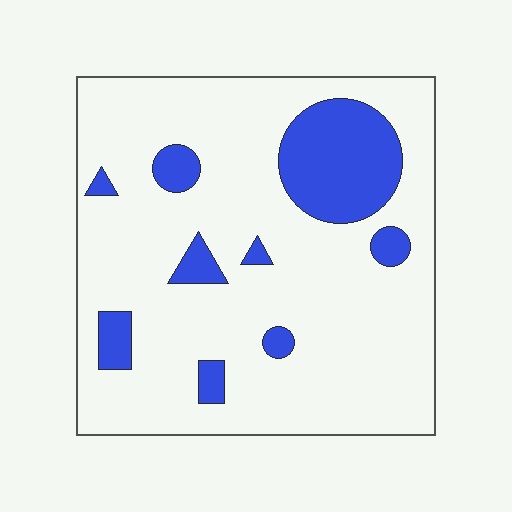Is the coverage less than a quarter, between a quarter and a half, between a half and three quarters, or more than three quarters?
Less than a quarter.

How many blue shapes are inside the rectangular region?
9.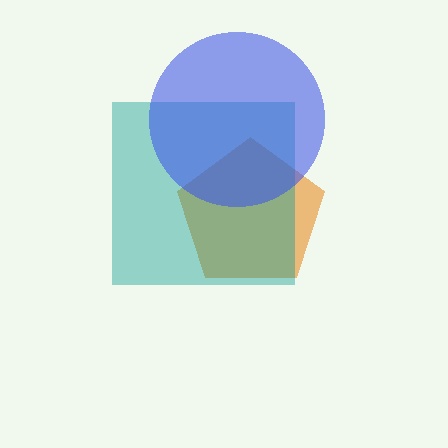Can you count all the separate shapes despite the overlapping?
Yes, there are 3 separate shapes.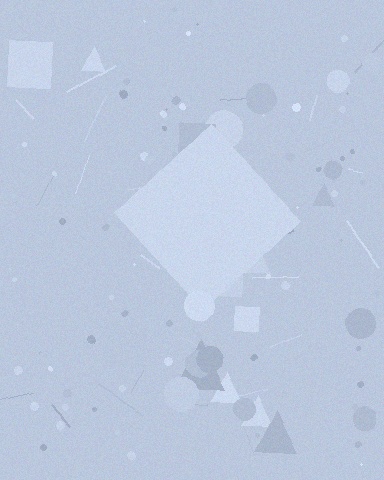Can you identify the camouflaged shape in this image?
The camouflaged shape is a diamond.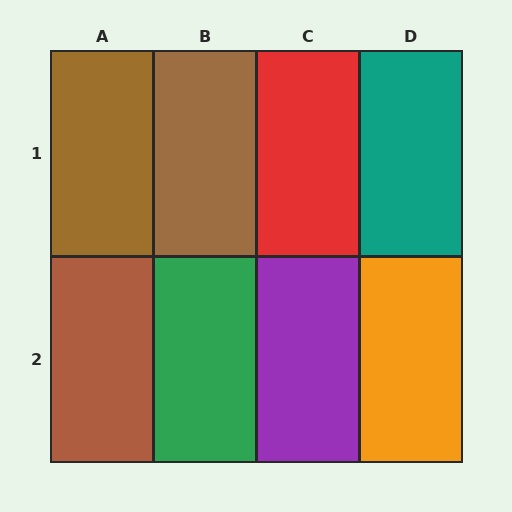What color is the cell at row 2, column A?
Brown.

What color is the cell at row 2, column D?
Orange.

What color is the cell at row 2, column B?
Green.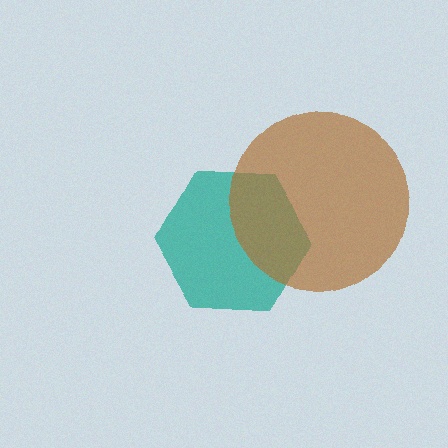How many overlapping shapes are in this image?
There are 2 overlapping shapes in the image.